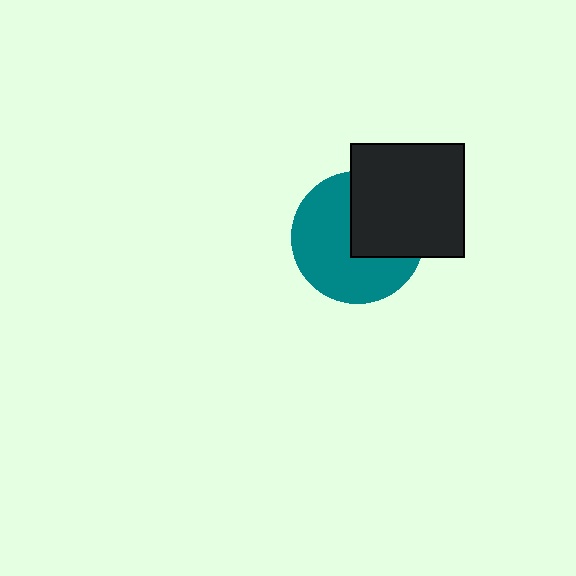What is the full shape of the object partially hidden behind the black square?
The partially hidden object is a teal circle.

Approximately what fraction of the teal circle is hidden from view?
Roughly 39% of the teal circle is hidden behind the black square.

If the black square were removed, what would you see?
You would see the complete teal circle.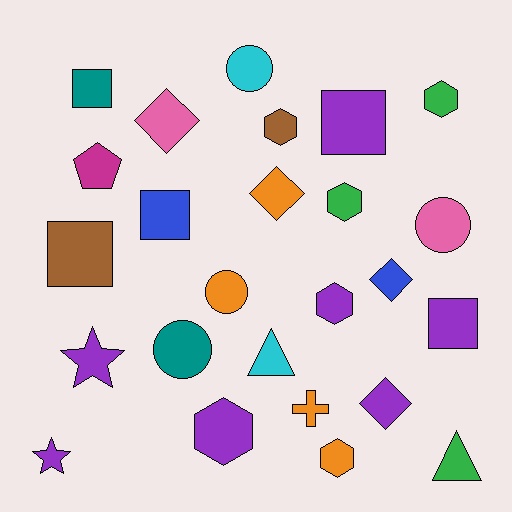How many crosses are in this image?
There is 1 cross.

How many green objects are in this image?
There are 3 green objects.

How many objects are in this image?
There are 25 objects.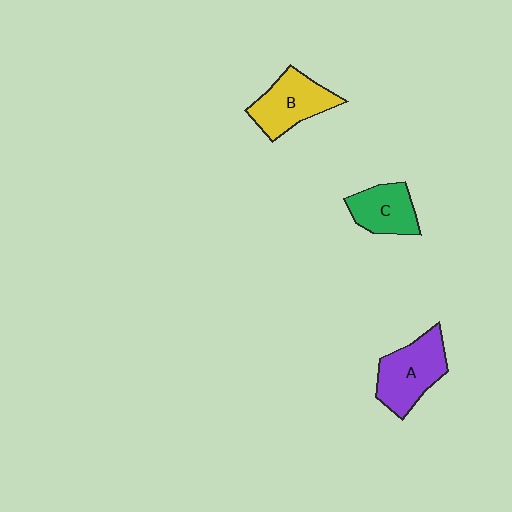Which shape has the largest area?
Shape A (purple).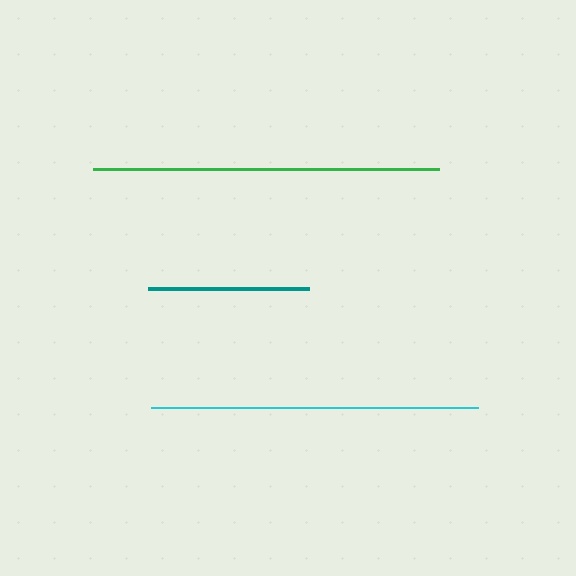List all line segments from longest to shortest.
From longest to shortest: green, cyan, teal.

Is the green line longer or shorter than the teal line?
The green line is longer than the teal line.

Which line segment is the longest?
The green line is the longest at approximately 345 pixels.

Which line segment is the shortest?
The teal line is the shortest at approximately 161 pixels.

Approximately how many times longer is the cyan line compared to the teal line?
The cyan line is approximately 2.0 times the length of the teal line.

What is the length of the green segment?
The green segment is approximately 345 pixels long.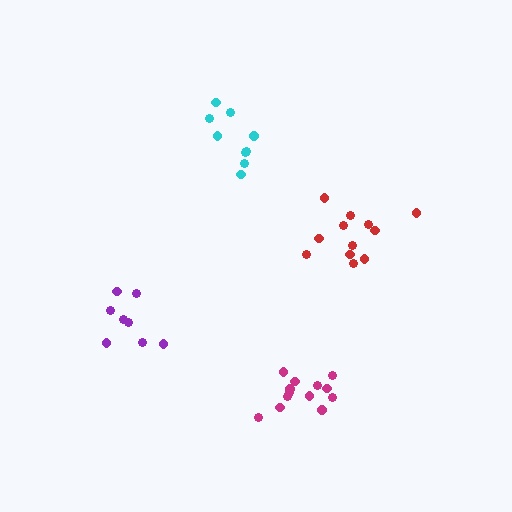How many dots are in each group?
Group 1: 12 dots, Group 2: 13 dots, Group 3: 9 dots, Group 4: 8 dots (42 total).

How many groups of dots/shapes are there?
There are 4 groups.